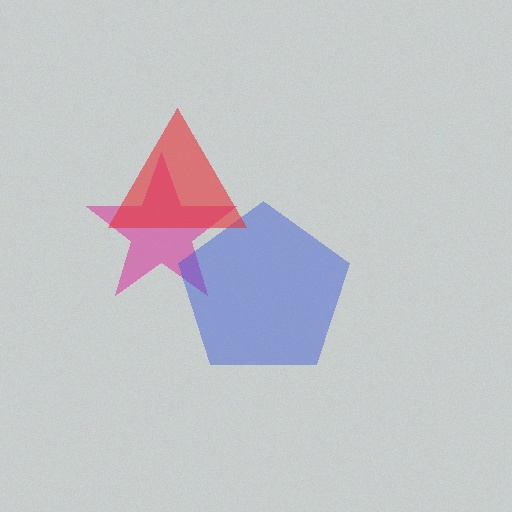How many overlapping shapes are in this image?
There are 3 overlapping shapes in the image.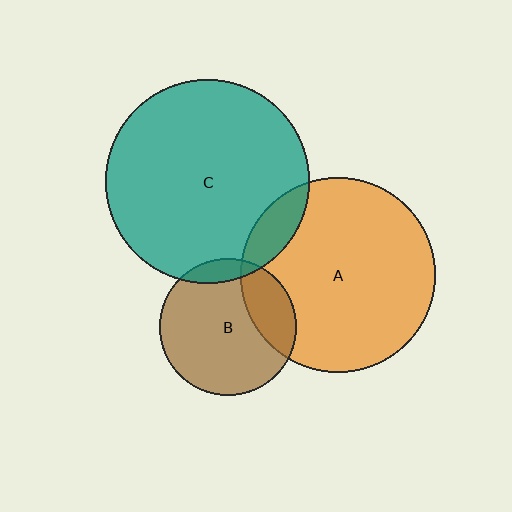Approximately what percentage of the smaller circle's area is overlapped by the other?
Approximately 10%.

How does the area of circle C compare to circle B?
Approximately 2.2 times.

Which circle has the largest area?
Circle C (teal).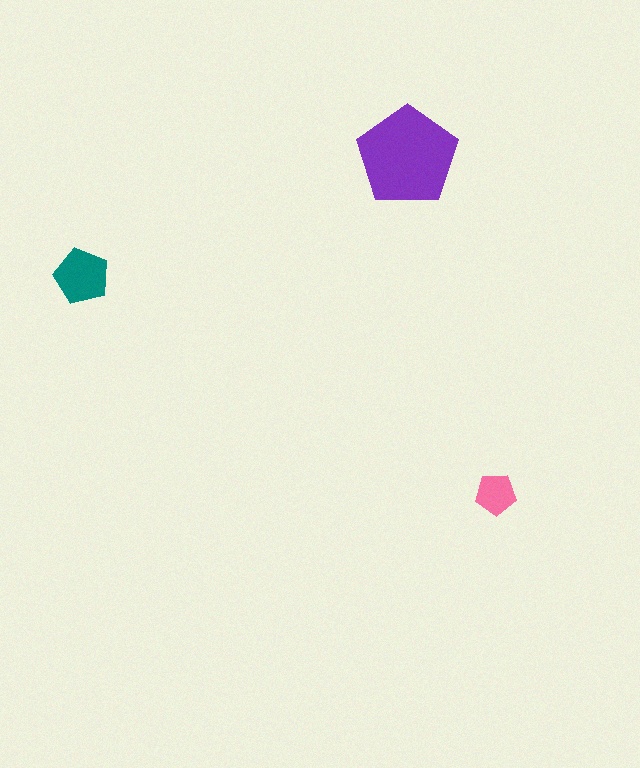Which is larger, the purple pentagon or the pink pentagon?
The purple one.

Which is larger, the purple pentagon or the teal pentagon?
The purple one.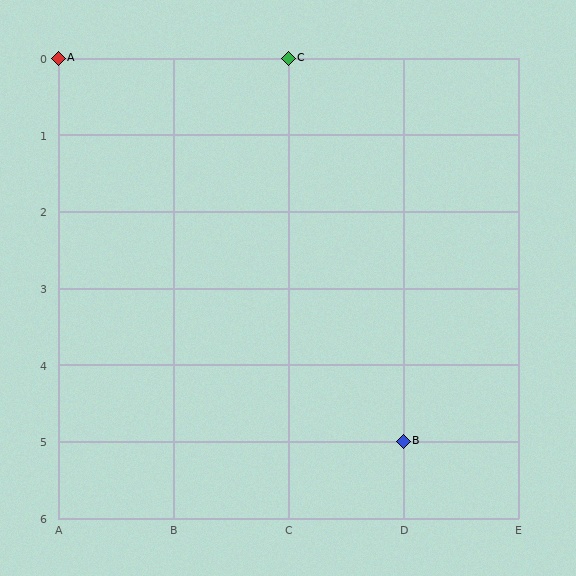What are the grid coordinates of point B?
Point B is at grid coordinates (D, 5).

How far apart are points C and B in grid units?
Points C and B are 1 column and 5 rows apart (about 5.1 grid units diagonally).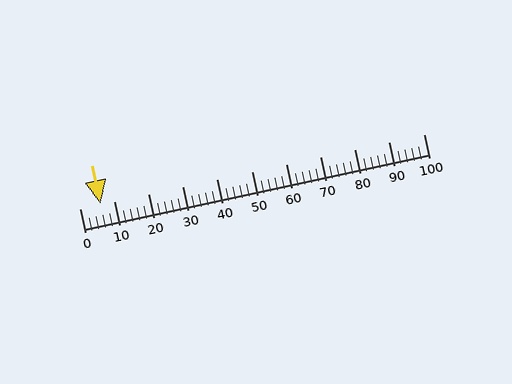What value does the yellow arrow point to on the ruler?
The yellow arrow points to approximately 6.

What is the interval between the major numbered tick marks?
The major tick marks are spaced 10 units apart.